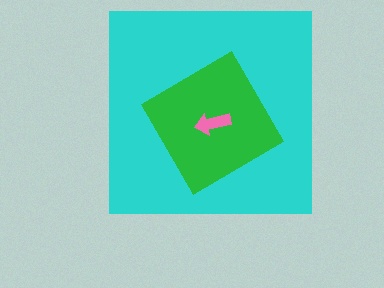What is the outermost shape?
The cyan square.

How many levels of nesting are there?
3.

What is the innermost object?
The pink arrow.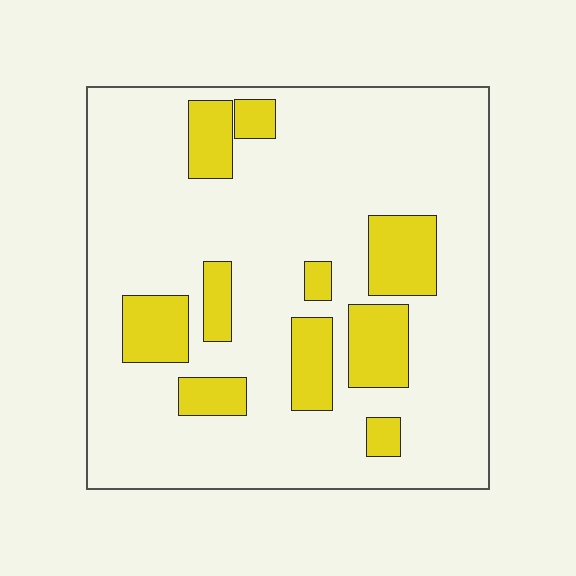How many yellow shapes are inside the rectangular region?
10.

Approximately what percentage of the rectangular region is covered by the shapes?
Approximately 20%.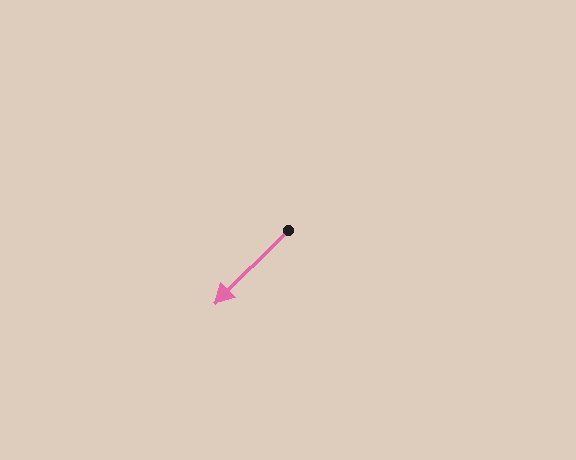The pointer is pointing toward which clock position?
Roughly 8 o'clock.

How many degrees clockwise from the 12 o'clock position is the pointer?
Approximately 225 degrees.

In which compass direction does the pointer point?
Southwest.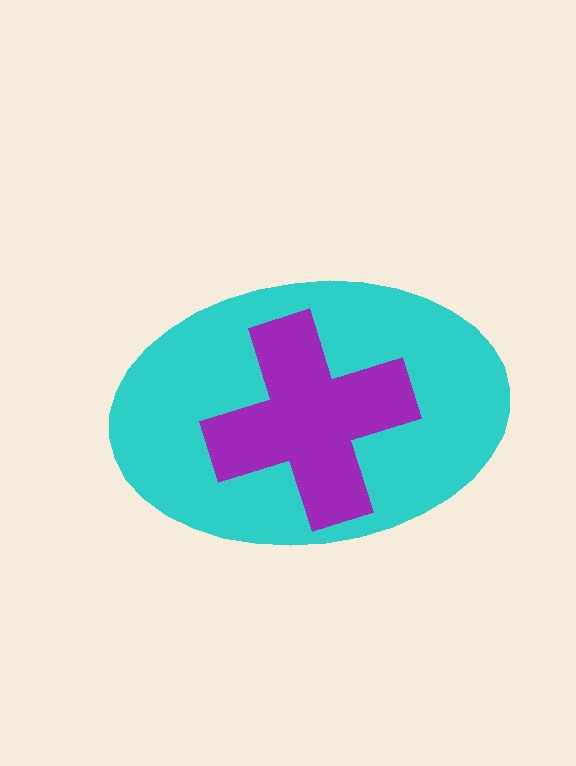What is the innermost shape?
The purple cross.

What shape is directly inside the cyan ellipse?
The purple cross.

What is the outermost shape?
The cyan ellipse.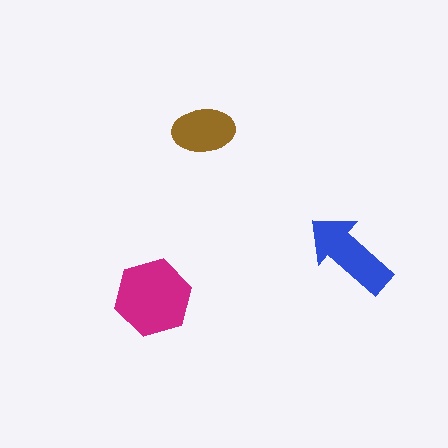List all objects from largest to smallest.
The magenta hexagon, the blue arrow, the brown ellipse.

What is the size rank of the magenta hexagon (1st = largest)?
1st.